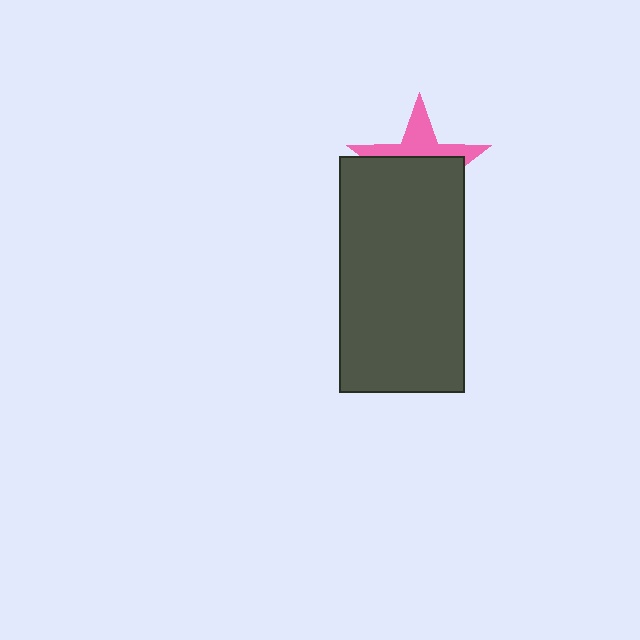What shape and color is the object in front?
The object in front is a dark gray rectangle.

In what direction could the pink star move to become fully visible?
The pink star could move up. That would shift it out from behind the dark gray rectangle entirely.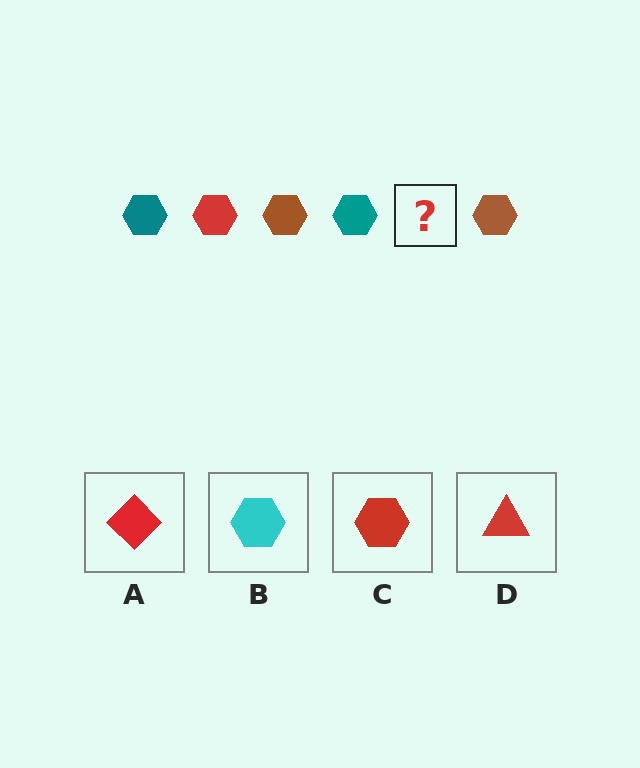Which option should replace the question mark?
Option C.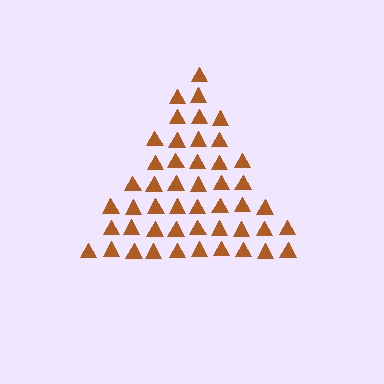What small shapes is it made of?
It is made of small triangles.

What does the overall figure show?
The overall figure shows a triangle.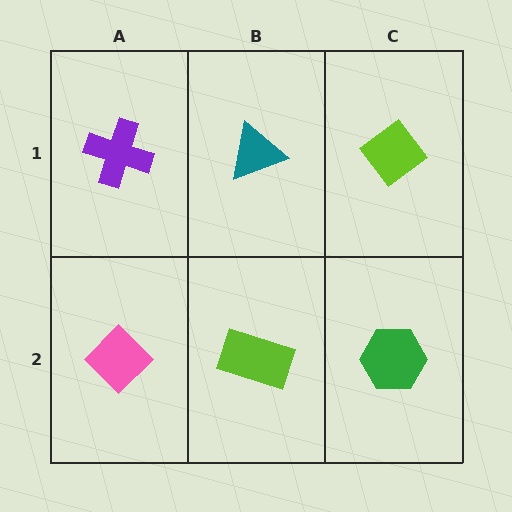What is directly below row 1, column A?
A pink diamond.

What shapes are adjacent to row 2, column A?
A purple cross (row 1, column A), a lime rectangle (row 2, column B).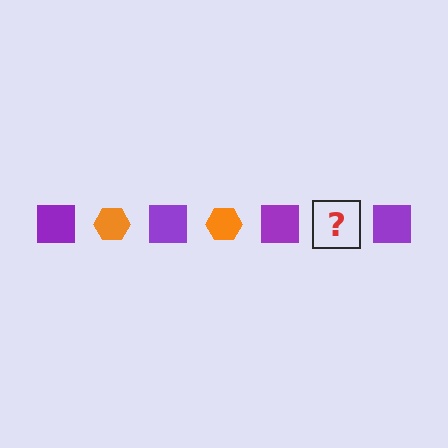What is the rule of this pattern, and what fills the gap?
The rule is that the pattern alternates between purple square and orange hexagon. The gap should be filled with an orange hexagon.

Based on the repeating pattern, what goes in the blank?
The blank should be an orange hexagon.